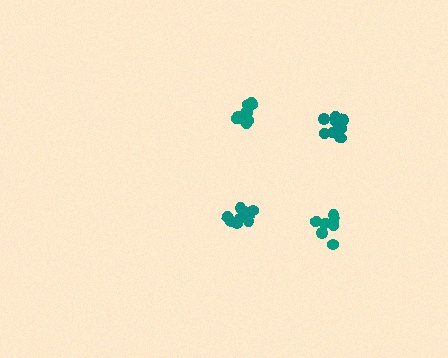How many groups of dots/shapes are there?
There are 4 groups.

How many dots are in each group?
Group 1: 12 dots, Group 2: 9 dots, Group 3: 11 dots, Group 4: 11 dots (43 total).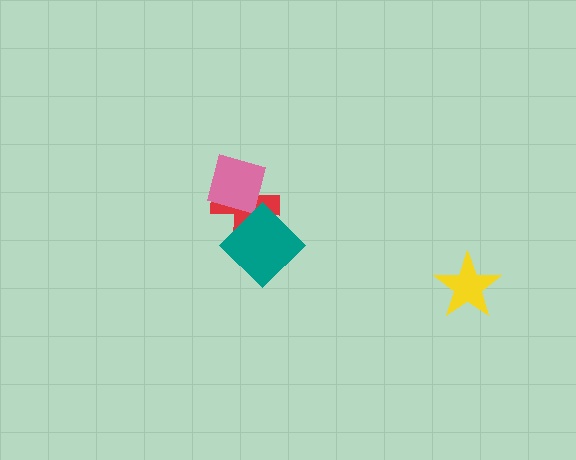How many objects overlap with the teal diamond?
2 objects overlap with the teal diamond.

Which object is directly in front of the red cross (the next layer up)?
The pink diamond is directly in front of the red cross.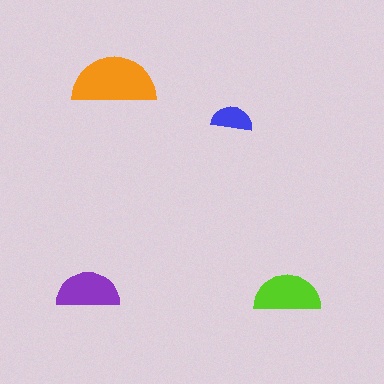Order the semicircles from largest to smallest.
the orange one, the lime one, the purple one, the blue one.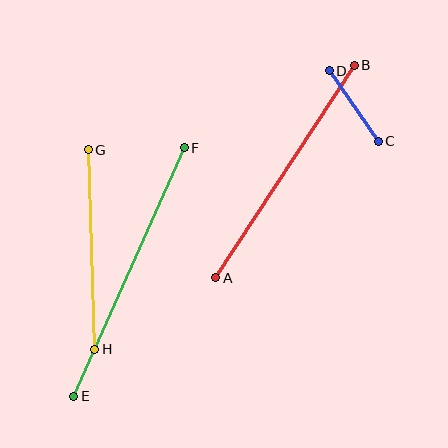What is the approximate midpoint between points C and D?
The midpoint is at approximately (354, 106) pixels.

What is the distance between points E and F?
The distance is approximately 272 pixels.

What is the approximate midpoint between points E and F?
The midpoint is at approximately (129, 272) pixels.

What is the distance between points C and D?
The distance is approximately 86 pixels.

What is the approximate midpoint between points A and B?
The midpoint is at approximately (285, 171) pixels.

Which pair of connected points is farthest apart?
Points E and F are farthest apart.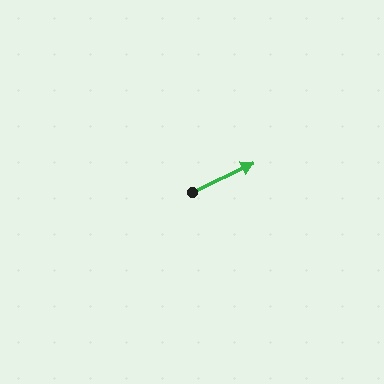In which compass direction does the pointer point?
Northeast.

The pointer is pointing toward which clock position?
Roughly 2 o'clock.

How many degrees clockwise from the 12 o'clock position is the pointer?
Approximately 65 degrees.